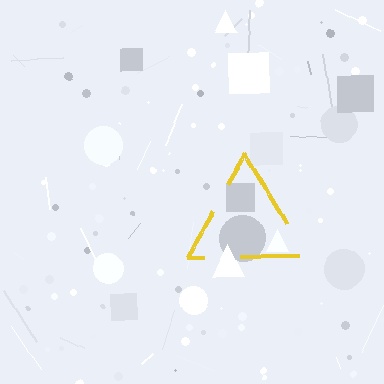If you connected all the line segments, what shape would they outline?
They would outline a triangle.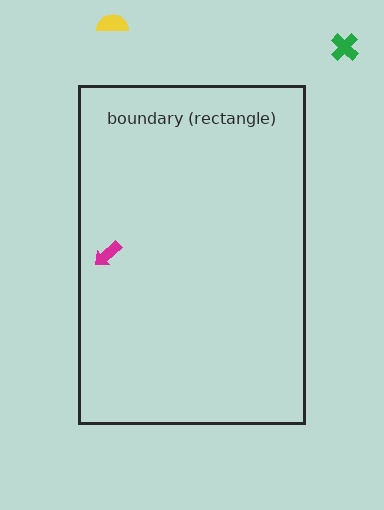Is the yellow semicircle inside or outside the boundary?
Outside.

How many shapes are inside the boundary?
1 inside, 2 outside.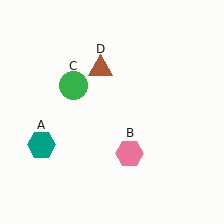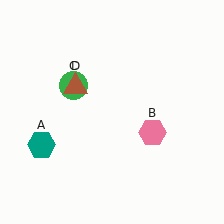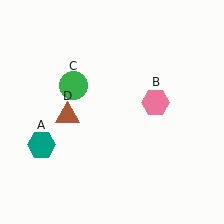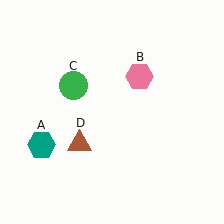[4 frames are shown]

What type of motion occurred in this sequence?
The pink hexagon (object B), brown triangle (object D) rotated counterclockwise around the center of the scene.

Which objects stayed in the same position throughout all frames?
Teal hexagon (object A) and green circle (object C) remained stationary.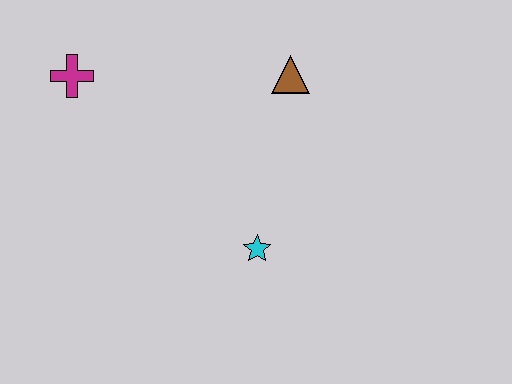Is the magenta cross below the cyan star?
No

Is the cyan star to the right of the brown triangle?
No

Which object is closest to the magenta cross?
The brown triangle is closest to the magenta cross.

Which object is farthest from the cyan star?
The magenta cross is farthest from the cyan star.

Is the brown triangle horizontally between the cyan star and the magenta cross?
No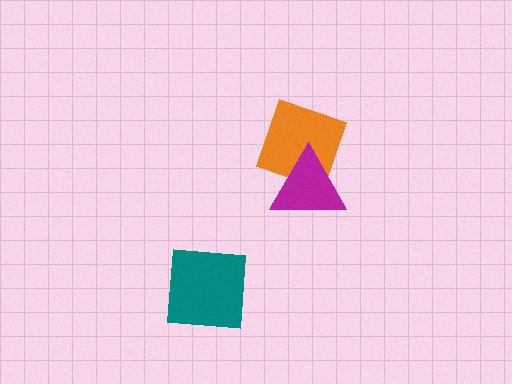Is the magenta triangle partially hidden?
No, no other shape covers it.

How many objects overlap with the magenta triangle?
1 object overlaps with the magenta triangle.